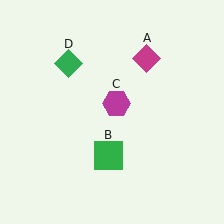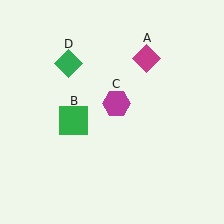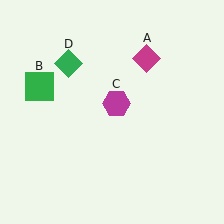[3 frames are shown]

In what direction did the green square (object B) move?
The green square (object B) moved up and to the left.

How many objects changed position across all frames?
1 object changed position: green square (object B).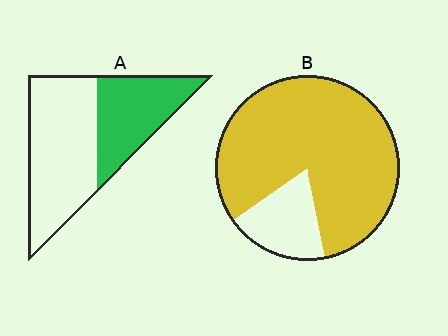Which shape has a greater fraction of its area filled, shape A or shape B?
Shape B.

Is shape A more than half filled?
No.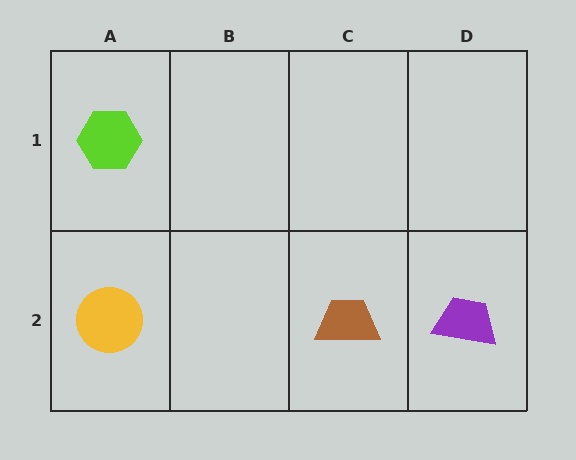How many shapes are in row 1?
1 shape.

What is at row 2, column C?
A brown trapezoid.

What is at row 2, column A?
A yellow circle.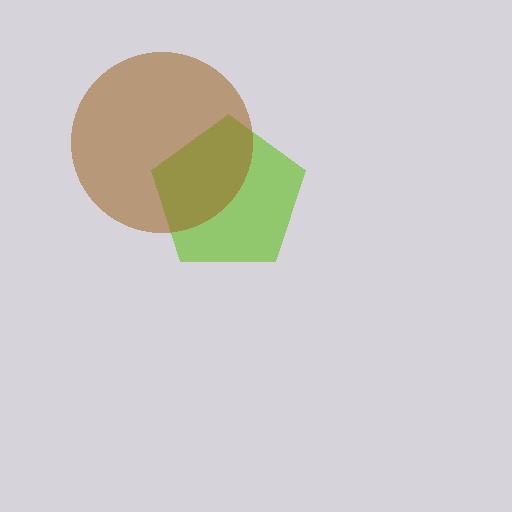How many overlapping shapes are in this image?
There are 2 overlapping shapes in the image.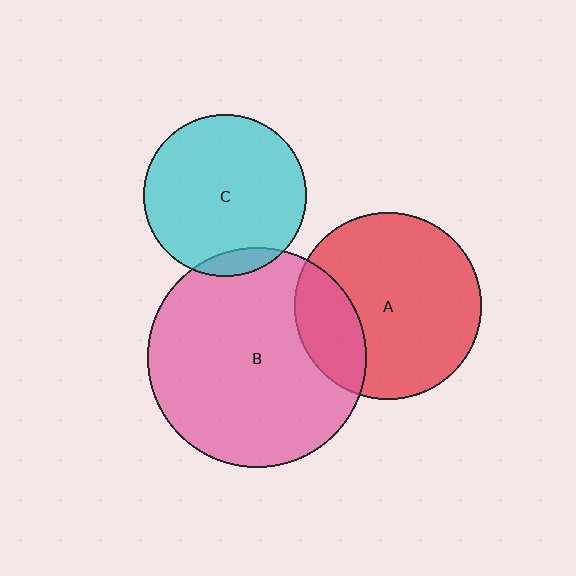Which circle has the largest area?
Circle B (pink).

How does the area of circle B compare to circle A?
Approximately 1.4 times.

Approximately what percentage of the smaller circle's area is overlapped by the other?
Approximately 25%.